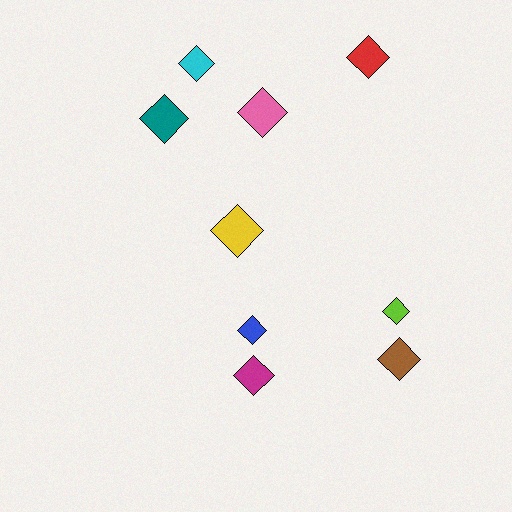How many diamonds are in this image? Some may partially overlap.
There are 9 diamonds.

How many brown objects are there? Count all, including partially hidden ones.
There is 1 brown object.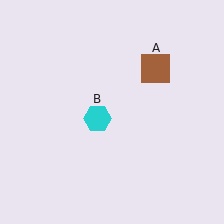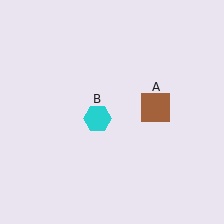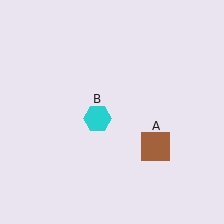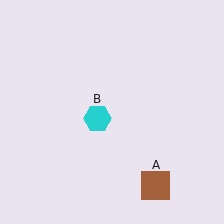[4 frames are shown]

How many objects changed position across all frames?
1 object changed position: brown square (object A).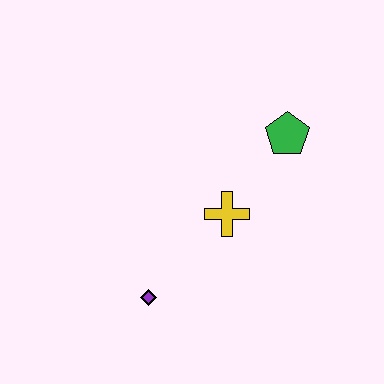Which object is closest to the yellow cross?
The green pentagon is closest to the yellow cross.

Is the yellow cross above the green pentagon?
No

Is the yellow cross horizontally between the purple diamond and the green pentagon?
Yes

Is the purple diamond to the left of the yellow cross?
Yes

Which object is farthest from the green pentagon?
The purple diamond is farthest from the green pentagon.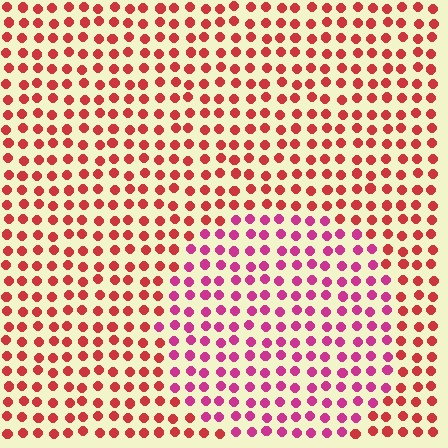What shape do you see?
I see a circle.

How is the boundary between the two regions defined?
The boundary is defined purely by a slight shift in hue (about 34 degrees). Spacing, size, and orientation are identical on both sides.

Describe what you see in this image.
The image is filled with small red elements in a uniform arrangement. A circle-shaped region is visible where the elements are tinted to a slightly different hue, forming a subtle color boundary.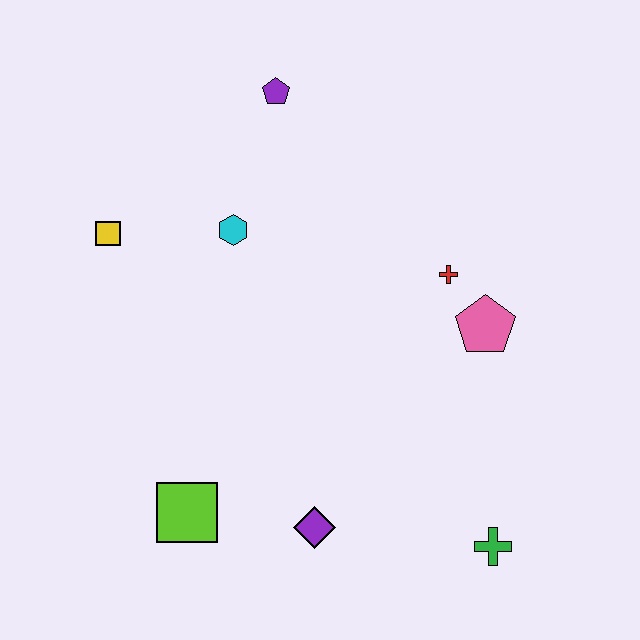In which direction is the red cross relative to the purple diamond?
The red cross is above the purple diamond.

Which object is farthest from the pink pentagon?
The yellow square is farthest from the pink pentagon.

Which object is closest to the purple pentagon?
The cyan hexagon is closest to the purple pentagon.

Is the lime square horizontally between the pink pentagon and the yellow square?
Yes